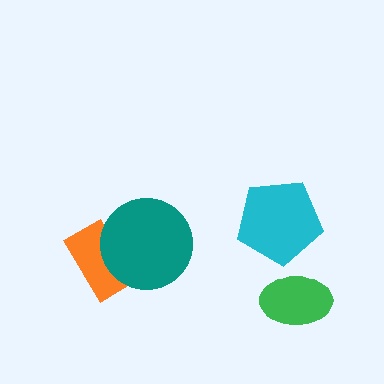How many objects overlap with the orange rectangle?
1 object overlaps with the orange rectangle.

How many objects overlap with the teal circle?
1 object overlaps with the teal circle.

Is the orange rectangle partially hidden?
Yes, it is partially covered by another shape.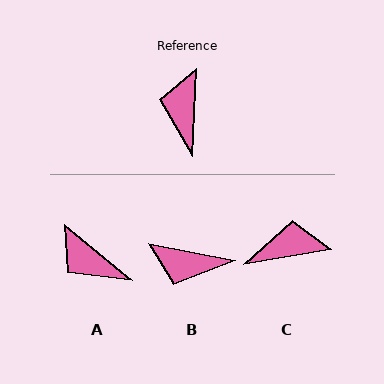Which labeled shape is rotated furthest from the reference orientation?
B, about 81 degrees away.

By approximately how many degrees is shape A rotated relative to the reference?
Approximately 53 degrees counter-clockwise.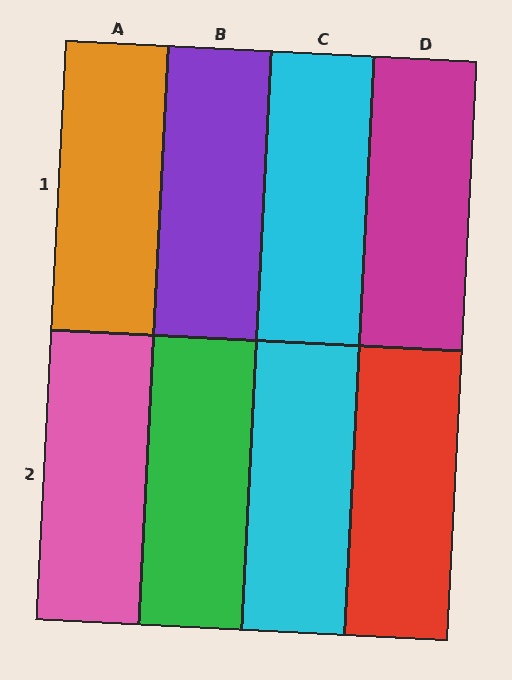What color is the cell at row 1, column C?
Cyan.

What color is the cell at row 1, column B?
Purple.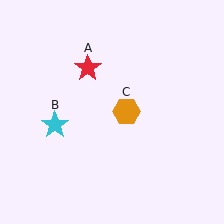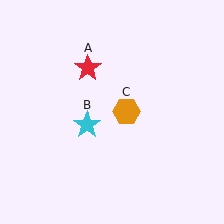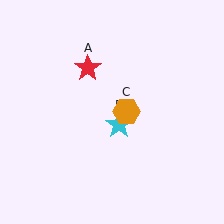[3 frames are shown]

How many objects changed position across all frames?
1 object changed position: cyan star (object B).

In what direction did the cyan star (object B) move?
The cyan star (object B) moved right.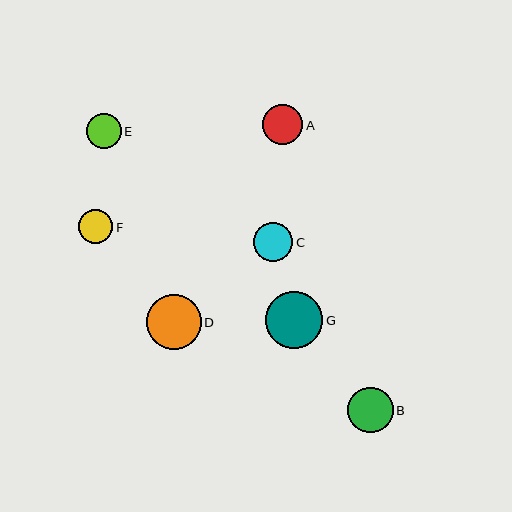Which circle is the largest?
Circle G is the largest with a size of approximately 57 pixels.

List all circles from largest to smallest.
From largest to smallest: G, D, B, A, C, E, F.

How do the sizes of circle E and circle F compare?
Circle E and circle F are approximately the same size.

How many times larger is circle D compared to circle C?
Circle D is approximately 1.4 times the size of circle C.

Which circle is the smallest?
Circle F is the smallest with a size of approximately 34 pixels.